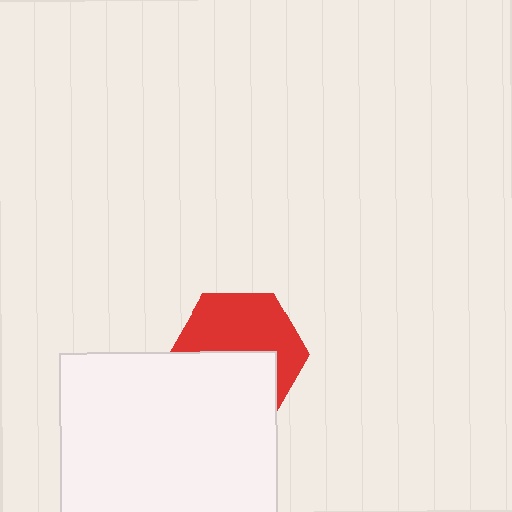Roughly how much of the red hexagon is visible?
About half of it is visible (roughly 55%).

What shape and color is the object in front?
The object in front is a white rectangle.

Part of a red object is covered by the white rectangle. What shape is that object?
It is a hexagon.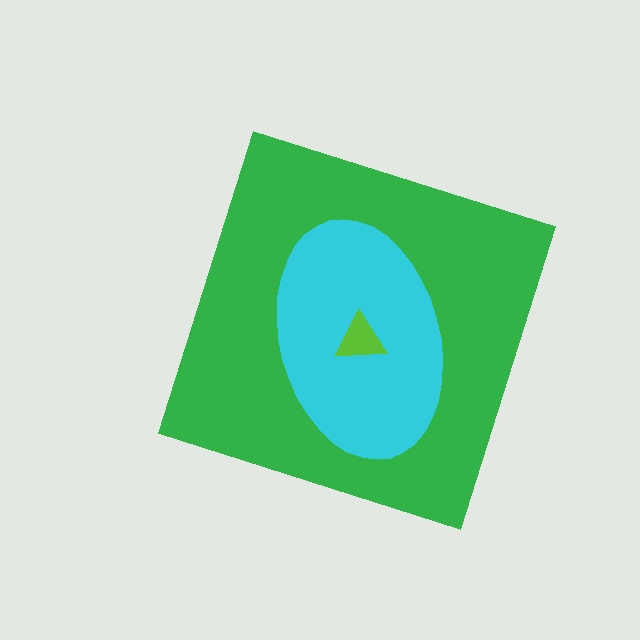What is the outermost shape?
The green diamond.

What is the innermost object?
The lime triangle.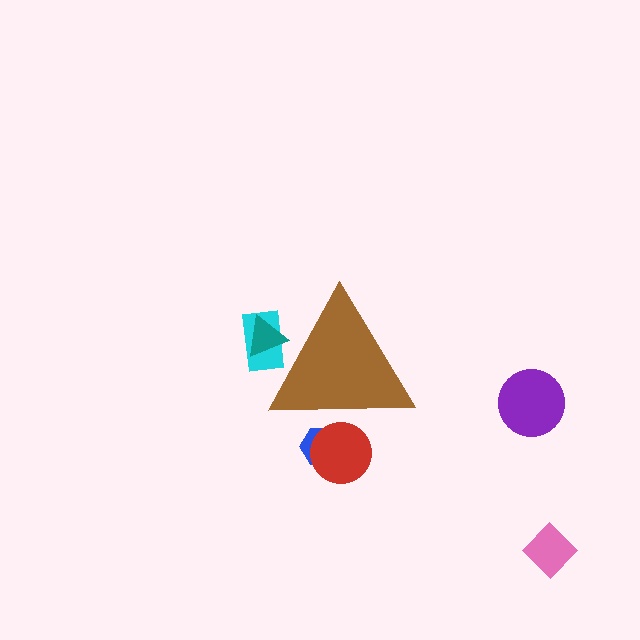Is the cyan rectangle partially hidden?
Yes, the cyan rectangle is partially hidden behind the brown triangle.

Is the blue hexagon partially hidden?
Yes, the blue hexagon is partially hidden behind the brown triangle.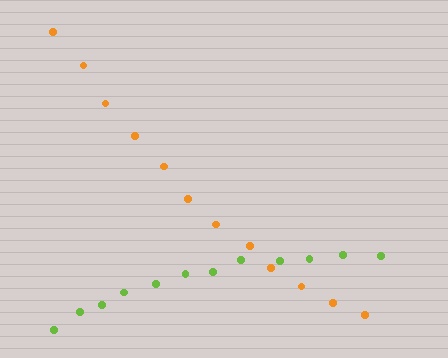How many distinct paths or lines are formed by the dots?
There are 2 distinct paths.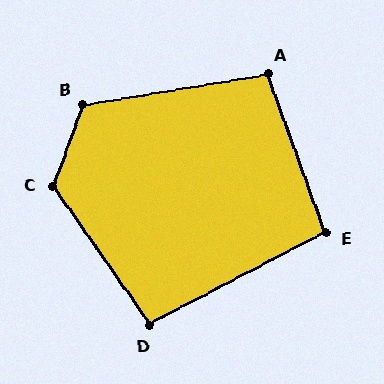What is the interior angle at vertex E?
Approximately 98 degrees (obtuse).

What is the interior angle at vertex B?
Approximately 120 degrees (obtuse).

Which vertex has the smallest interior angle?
D, at approximately 97 degrees.